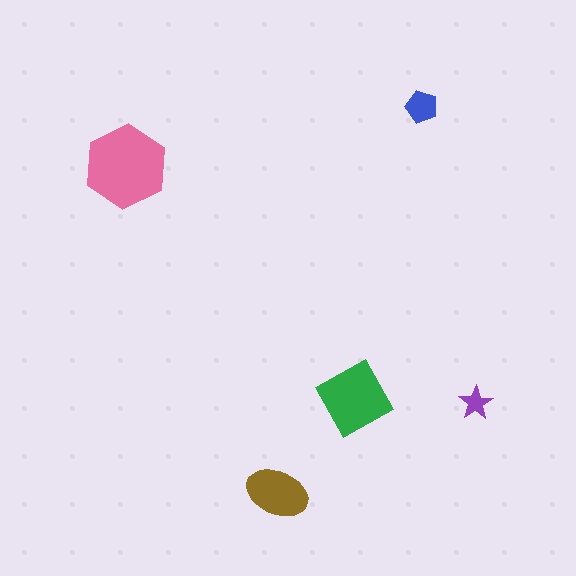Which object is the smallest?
The purple star.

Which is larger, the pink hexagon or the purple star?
The pink hexagon.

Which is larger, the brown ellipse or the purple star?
The brown ellipse.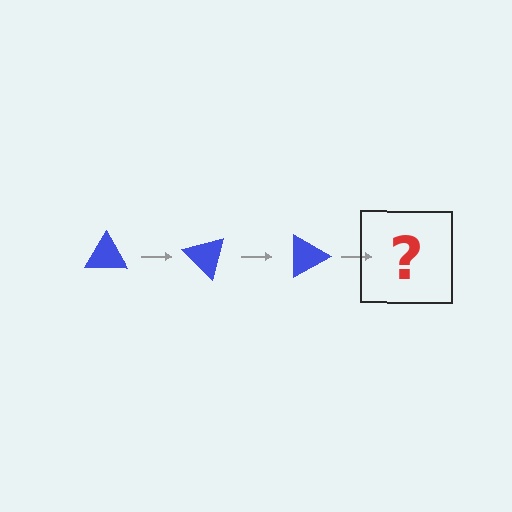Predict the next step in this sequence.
The next step is a blue triangle rotated 135 degrees.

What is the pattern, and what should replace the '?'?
The pattern is that the triangle rotates 45 degrees each step. The '?' should be a blue triangle rotated 135 degrees.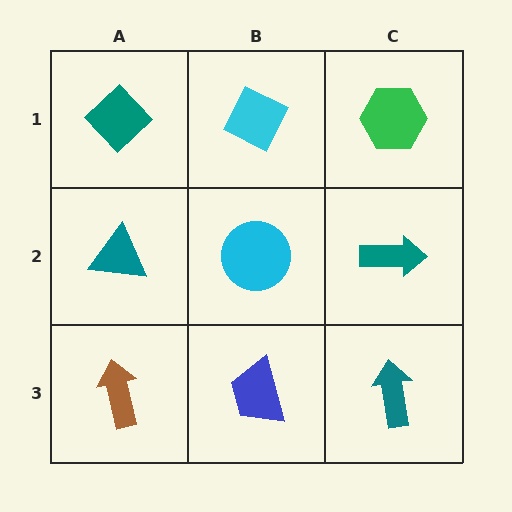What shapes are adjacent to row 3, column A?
A teal triangle (row 2, column A), a blue trapezoid (row 3, column B).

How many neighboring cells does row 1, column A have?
2.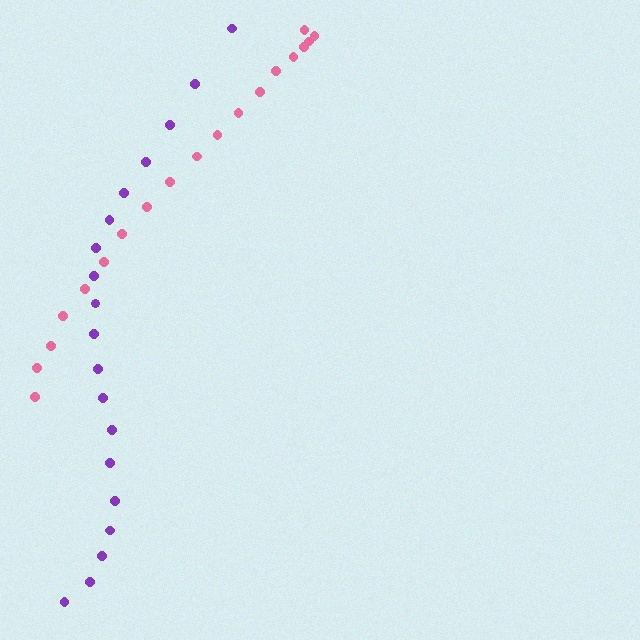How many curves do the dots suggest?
There are 2 distinct paths.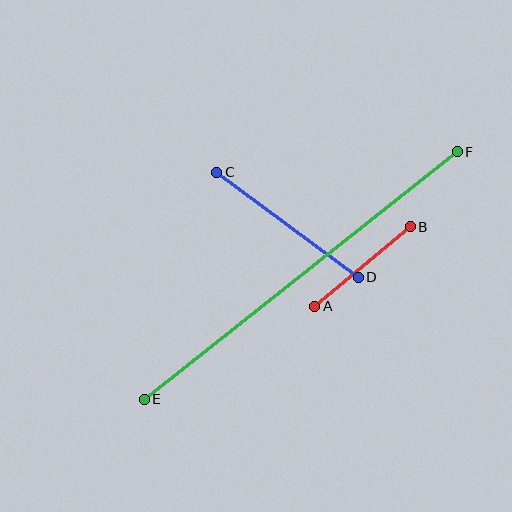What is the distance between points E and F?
The distance is approximately 399 pixels.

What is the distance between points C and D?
The distance is approximately 176 pixels.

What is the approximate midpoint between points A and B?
The midpoint is at approximately (362, 266) pixels.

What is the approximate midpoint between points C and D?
The midpoint is at approximately (288, 225) pixels.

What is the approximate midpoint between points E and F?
The midpoint is at approximately (301, 276) pixels.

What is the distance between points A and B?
The distance is approximately 124 pixels.